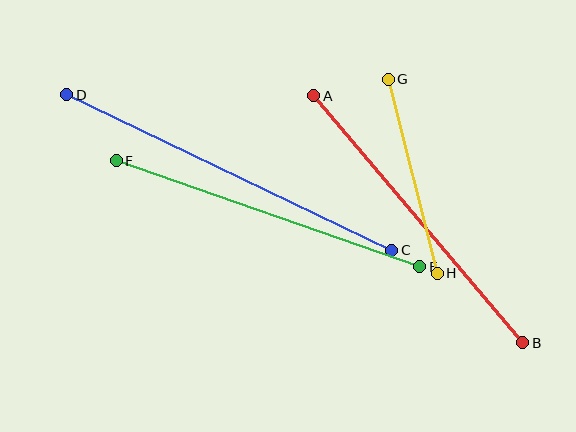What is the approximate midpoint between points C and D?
The midpoint is at approximately (229, 173) pixels.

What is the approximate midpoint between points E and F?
The midpoint is at approximately (268, 214) pixels.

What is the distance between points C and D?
The distance is approximately 361 pixels.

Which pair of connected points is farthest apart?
Points C and D are farthest apart.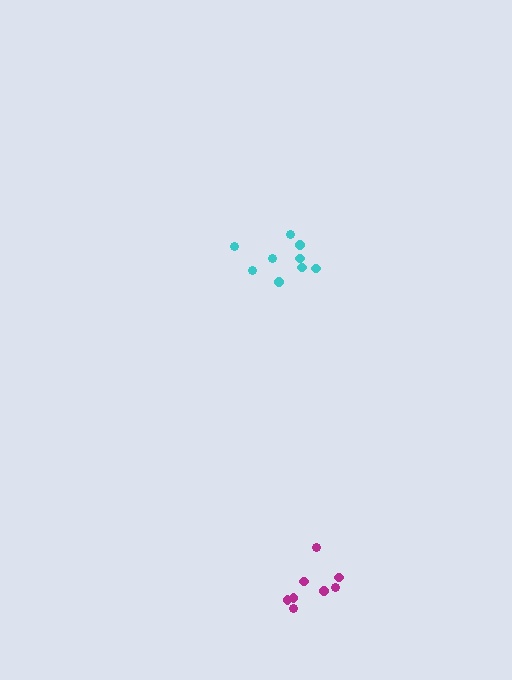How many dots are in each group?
Group 1: 8 dots, Group 2: 9 dots (17 total).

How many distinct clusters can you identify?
There are 2 distinct clusters.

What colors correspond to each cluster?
The clusters are colored: magenta, cyan.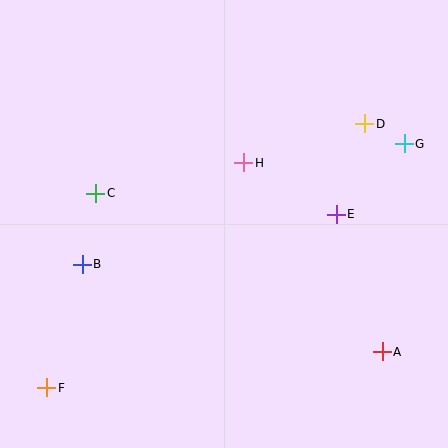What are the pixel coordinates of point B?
Point B is at (82, 264).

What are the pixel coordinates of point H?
Point H is at (244, 163).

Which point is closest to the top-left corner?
Point C is closest to the top-left corner.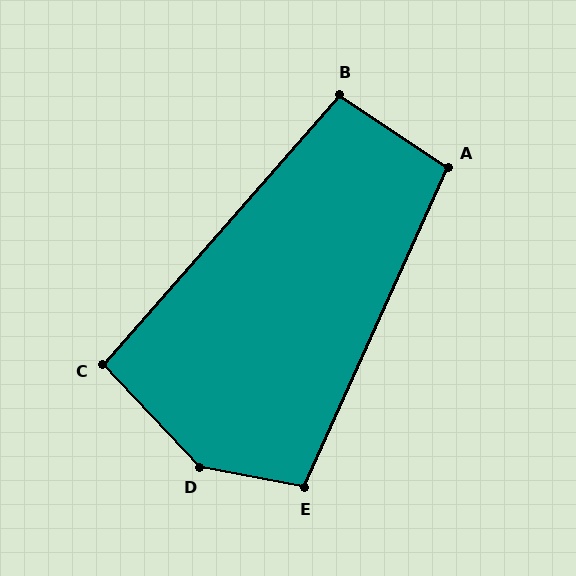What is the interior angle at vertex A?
Approximately 100 degrees (obtuse).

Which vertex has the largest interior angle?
D, at approximately 144 degrees.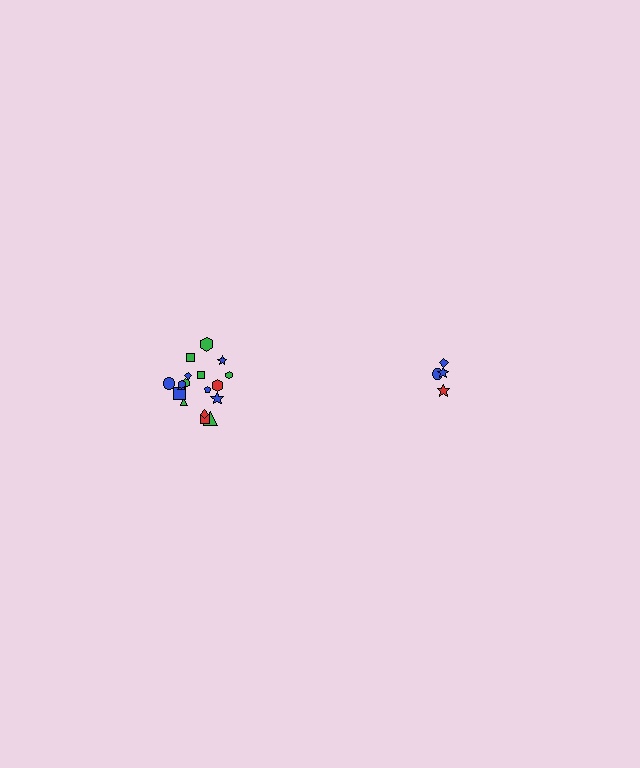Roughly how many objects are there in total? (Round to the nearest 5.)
Roughly 20 objects in total.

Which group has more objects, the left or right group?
The left group.